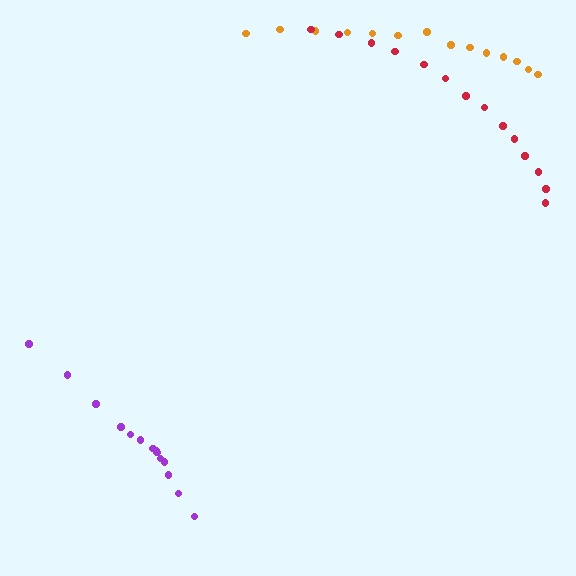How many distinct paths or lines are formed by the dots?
There are 3 distinct paths.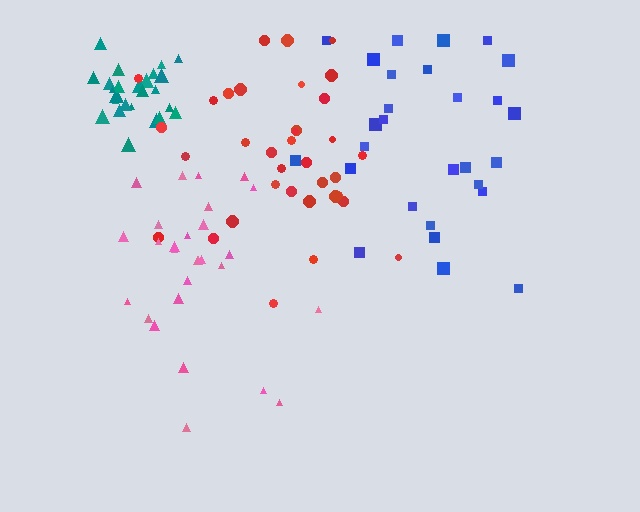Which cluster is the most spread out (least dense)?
Blue.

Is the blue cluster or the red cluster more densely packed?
Red.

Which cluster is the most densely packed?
Teal.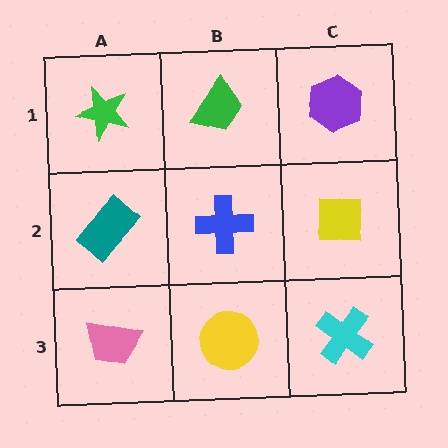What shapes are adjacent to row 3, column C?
A yellow square (row 2, column C), a yellow circle (row 3, column B).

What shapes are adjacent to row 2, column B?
A green trapezoid (row 1, column B), a yellow circle (row 3, column B), a teal rectangle (row 2, column A), a yellow square (row 2, column C).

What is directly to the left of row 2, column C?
A blue cross.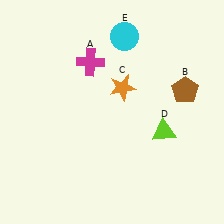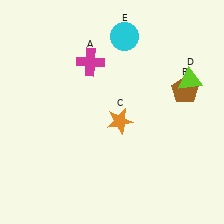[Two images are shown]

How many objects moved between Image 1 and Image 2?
2 objects moved between the two images.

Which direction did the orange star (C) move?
The orange star (C) moved down.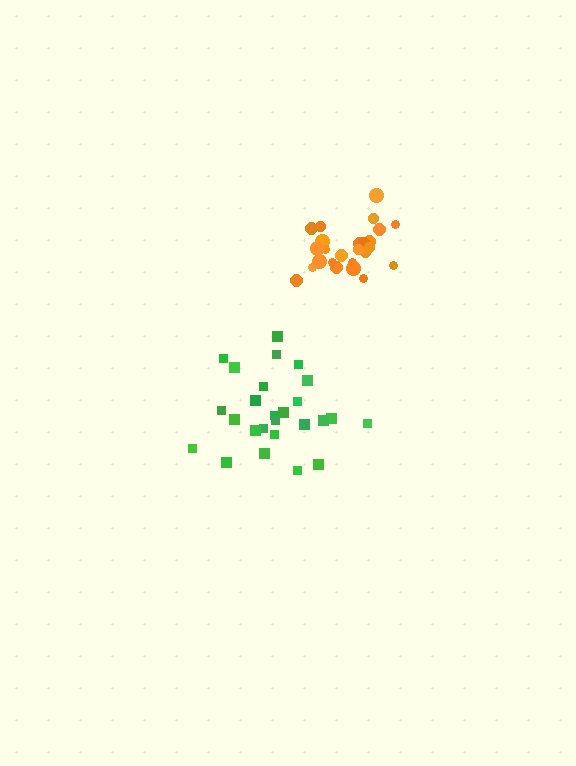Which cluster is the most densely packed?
Orange.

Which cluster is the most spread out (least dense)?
Green.